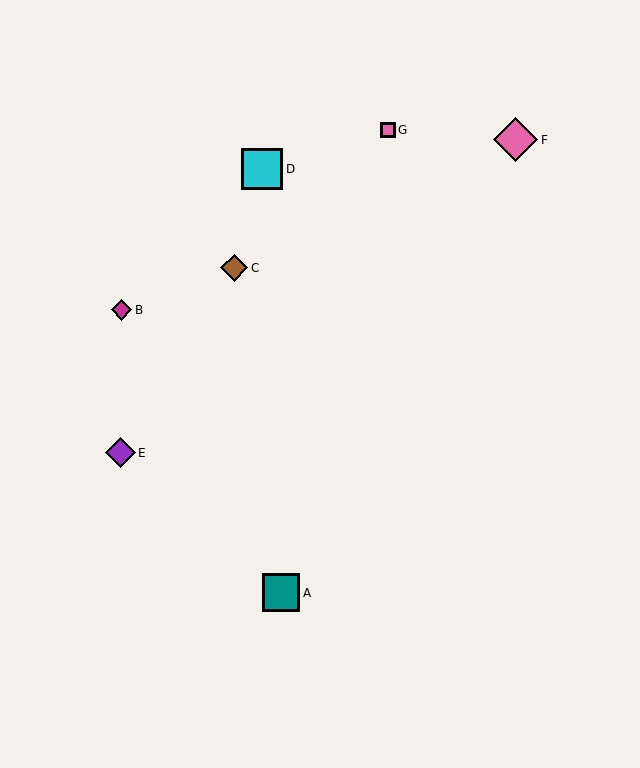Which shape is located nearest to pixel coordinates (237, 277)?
The brown diamond (labeled C) at (234, 268) is nearest to that location.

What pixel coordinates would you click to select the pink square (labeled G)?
Click at (388, 130) to select the pink square G.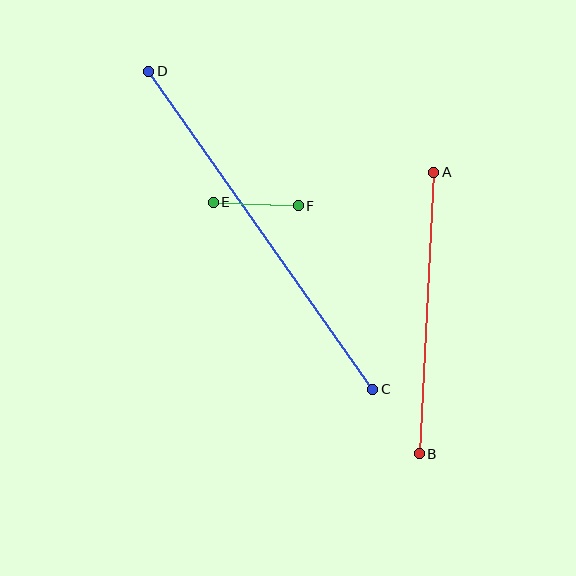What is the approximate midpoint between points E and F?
The midpoint is at approximately (256, 204) pixels.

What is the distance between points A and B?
The distance is approximately 282 pixels.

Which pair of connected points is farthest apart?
Points C and D are farthest apart.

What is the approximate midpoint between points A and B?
The midpoint is at approximately (427, 313) pixels.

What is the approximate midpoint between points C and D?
The midpoint is at approximately (261, 230) pixels.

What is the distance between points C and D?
The distance is approximately 389 pixels.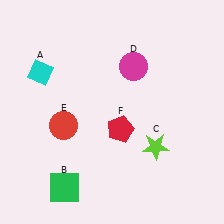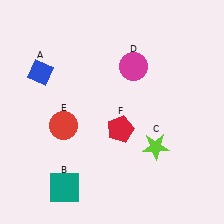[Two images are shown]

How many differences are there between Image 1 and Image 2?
There are 2 differences between the two images.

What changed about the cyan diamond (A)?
In Image 1, A is cyan. In Image 2, it changed to blue.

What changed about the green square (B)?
In Image 1, B is green. In Image 2, it changed to teal.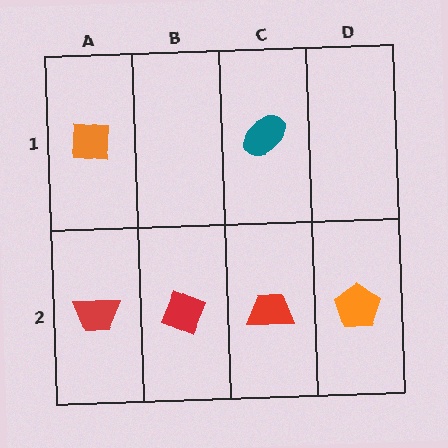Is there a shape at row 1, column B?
No, that cell is empty.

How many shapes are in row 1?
2 shapes.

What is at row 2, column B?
A red diamond.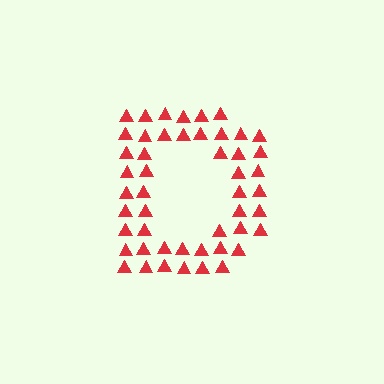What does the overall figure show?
The overall figure shows the letter D.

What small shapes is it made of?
It is made of small triangles.